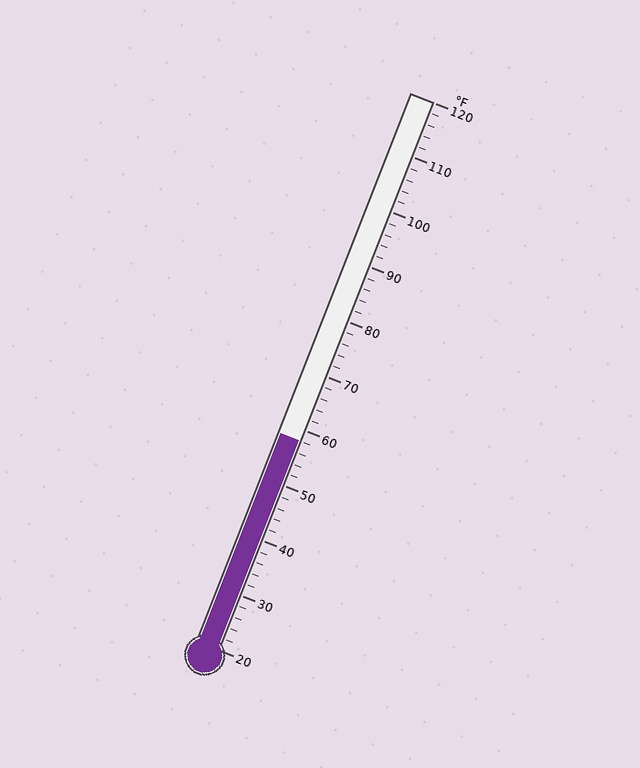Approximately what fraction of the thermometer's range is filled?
The thermometer is filled to approximately 40% of its range.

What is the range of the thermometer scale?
The thermometer scale ranges from 20°F to 120°F.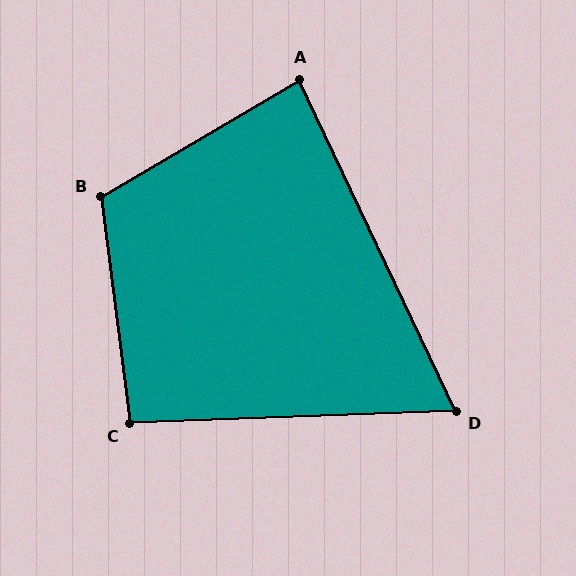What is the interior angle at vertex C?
Approximately 95 degrees (obtuse).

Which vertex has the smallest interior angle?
D, at approximately 67 degrees.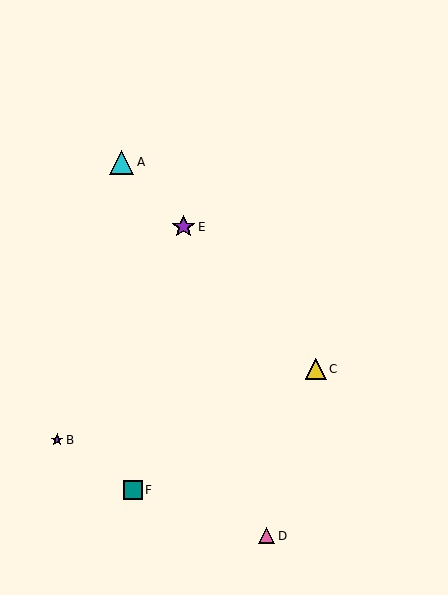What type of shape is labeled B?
Shape B is a purple star.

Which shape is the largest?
The cyan triangle (labeled A) is the largest.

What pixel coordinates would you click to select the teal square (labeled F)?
Click at (133, 490) to select the teal square F.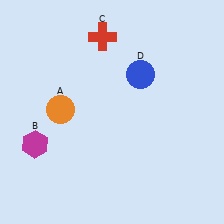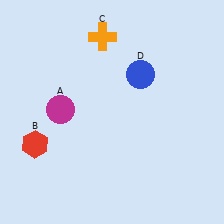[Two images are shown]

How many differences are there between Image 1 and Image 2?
There are 3 differences between the two images.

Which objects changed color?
A changed from orange to magenta. B changed from magenta to red. C changed from red to orange.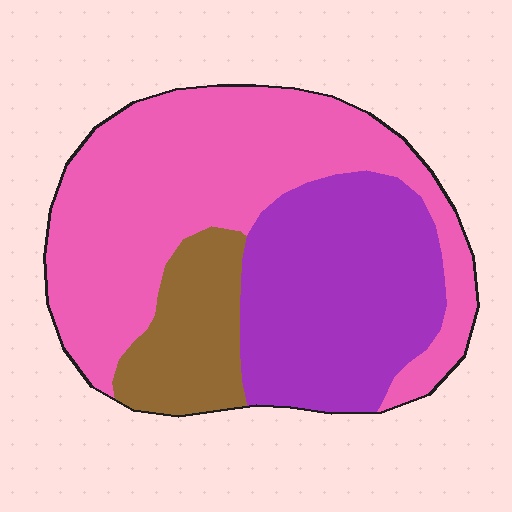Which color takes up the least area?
Brown, at roughly 15%.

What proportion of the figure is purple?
Purple takes up about one third (1/3) of the figure.